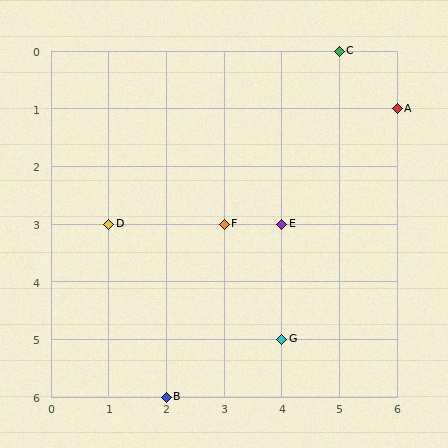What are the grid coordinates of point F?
Point F is at grid coordinates (3, 3).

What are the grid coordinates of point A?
Point A is at grid coordinates (6, 1).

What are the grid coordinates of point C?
Point C is at grid coordinates (5, 0).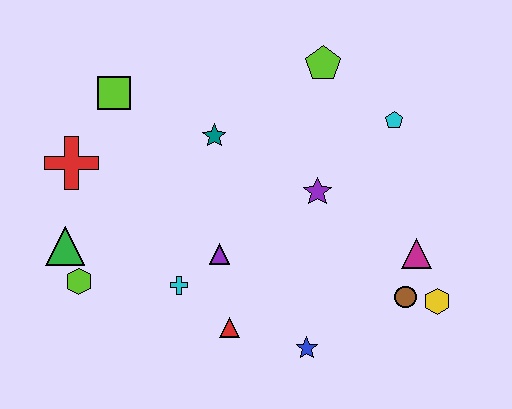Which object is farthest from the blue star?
The lime square is farthest from the blue star.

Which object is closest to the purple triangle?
The cyan cross is closest to the purple triangle.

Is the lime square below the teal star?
No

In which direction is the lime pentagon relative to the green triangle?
The lime pentagon is to the right of the green triangle.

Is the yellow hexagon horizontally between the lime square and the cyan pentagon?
No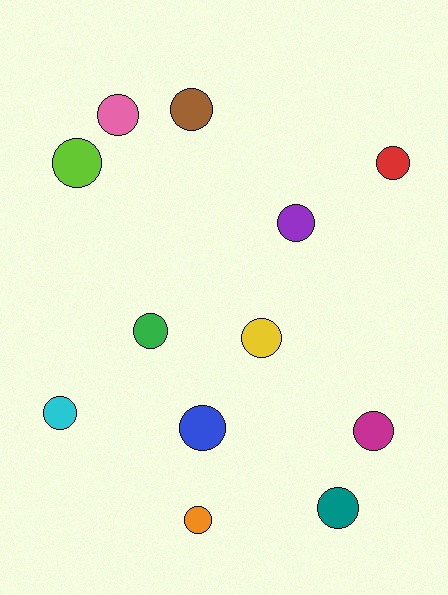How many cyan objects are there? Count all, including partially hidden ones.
There is 1 cyan object.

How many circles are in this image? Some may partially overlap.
There are 12 circles.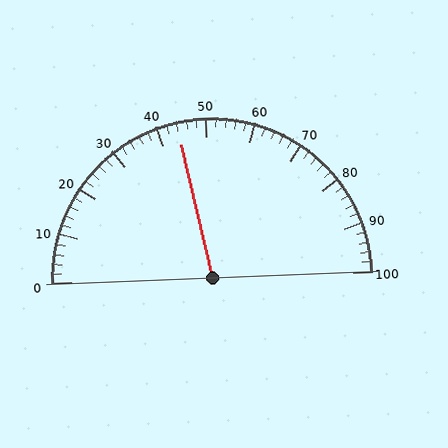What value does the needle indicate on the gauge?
The needle indicates approximately 44.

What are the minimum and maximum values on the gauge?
The gauge ranges from 0 to 100.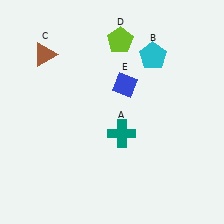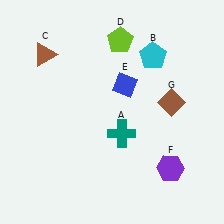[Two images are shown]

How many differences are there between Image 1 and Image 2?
There are 2 differences between the two images.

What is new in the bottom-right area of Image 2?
A purple hexagon (F) was added in the bottom-right area of Image 2.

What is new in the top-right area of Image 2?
A brown diamond (G) was added in the top-right area of Image 2.